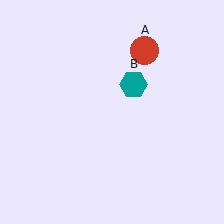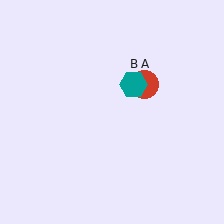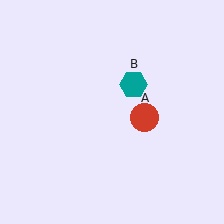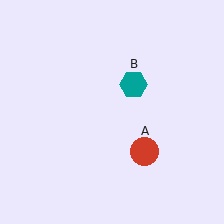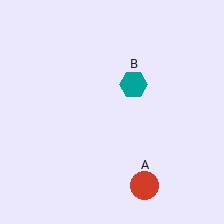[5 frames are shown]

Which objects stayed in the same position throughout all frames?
Teal hexagon (object B) remained stationary.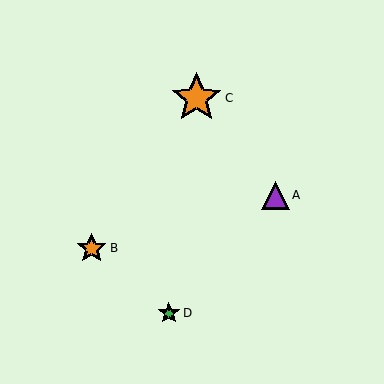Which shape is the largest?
The orange star (labeled C) is the largest.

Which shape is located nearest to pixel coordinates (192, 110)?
The orange star (labeled C) at (196, 98) is nearest to that location.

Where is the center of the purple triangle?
The center of the purple triangle is at (275, 195).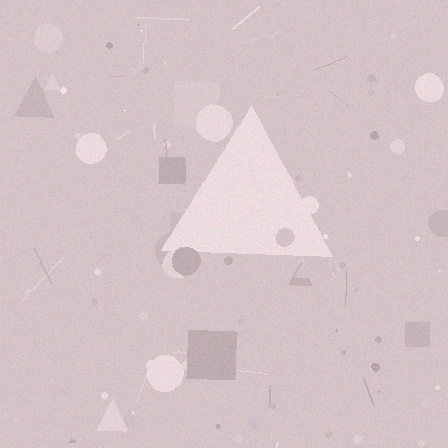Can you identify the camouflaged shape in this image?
The camouflaged shape is a triangle.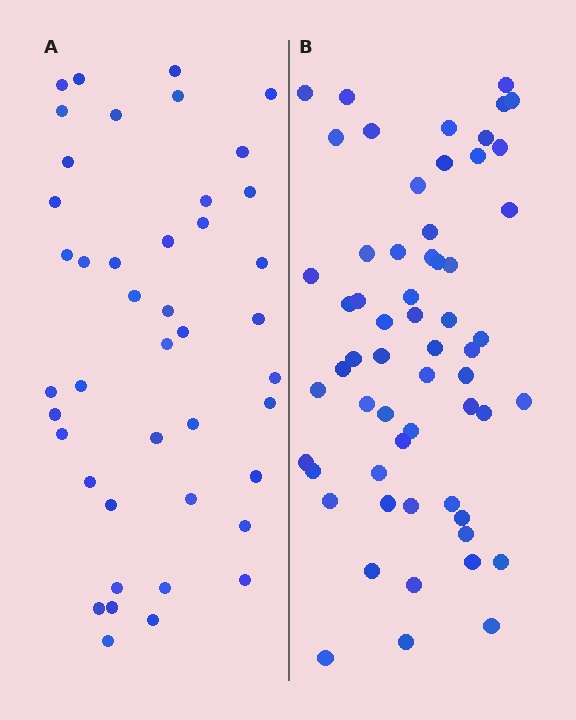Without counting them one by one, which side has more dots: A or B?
Region B (the right region) has more dots.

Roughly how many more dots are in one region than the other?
Region B has approximately 15 more dots than region A.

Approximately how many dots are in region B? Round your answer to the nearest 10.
About 60 dots. (The exact count is 59, which rounds to 60.)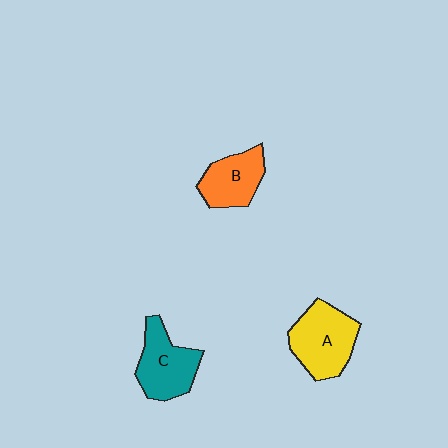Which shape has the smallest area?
Shape B (orange).